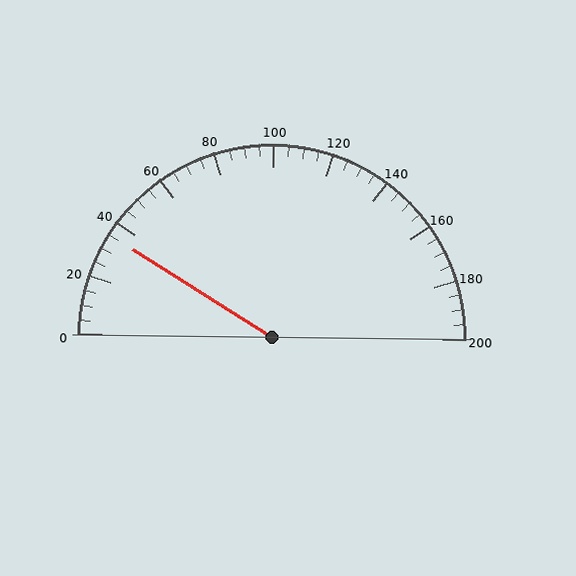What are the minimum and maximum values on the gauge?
The gauge ranges from 0 to 200.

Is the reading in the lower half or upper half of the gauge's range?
The reading is in the lower half of the range (0 to 200).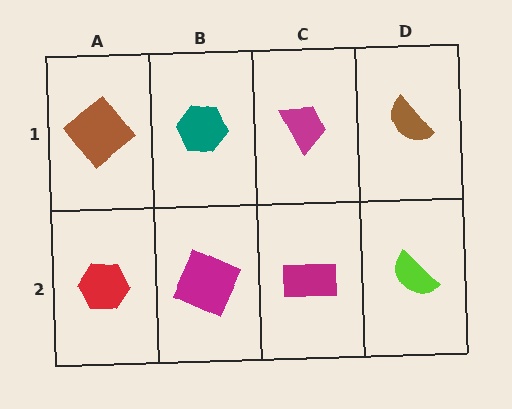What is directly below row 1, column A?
A red hexagon.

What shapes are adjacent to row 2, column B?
A teal hexagon (row 1, column B), a red hexagon (row 2, column A), a magenta rectangle (row 2, column C).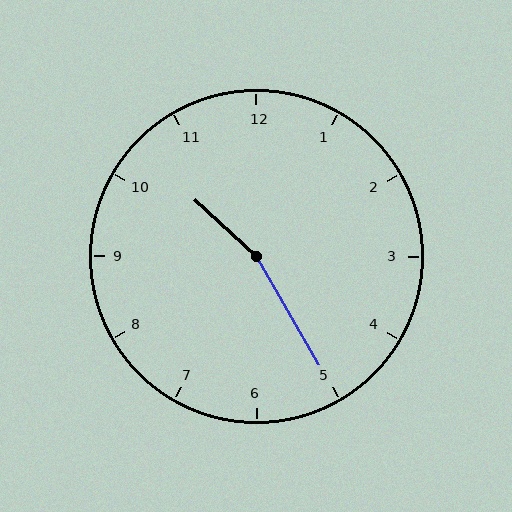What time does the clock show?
10:25.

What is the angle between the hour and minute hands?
Approximately 162 degrees.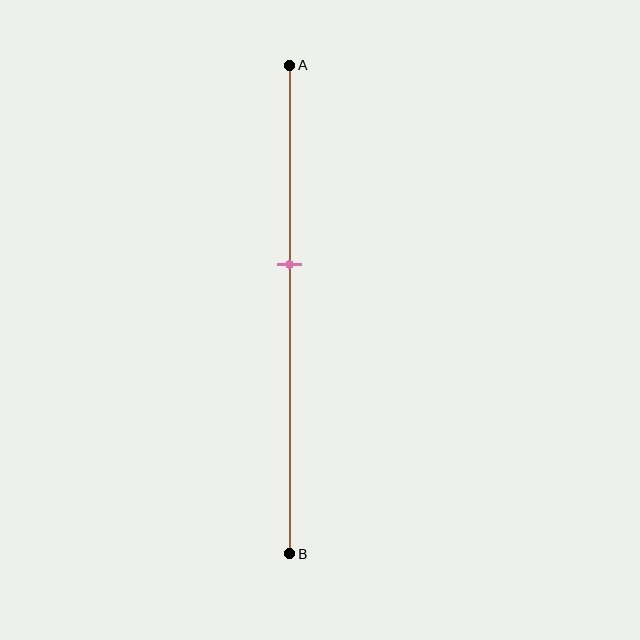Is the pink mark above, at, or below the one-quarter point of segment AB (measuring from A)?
The pink mark is below the one-quarter point of segment AB.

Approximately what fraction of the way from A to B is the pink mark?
The pink mark is approximately 40% of the way from A to B.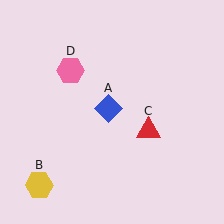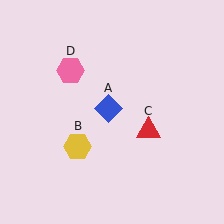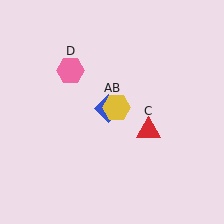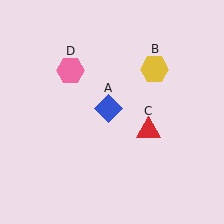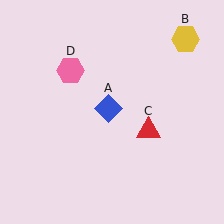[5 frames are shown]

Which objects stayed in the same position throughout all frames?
Blue diamond (object A) and red triangle (object C) and pink hexagon (object D) remained stationary.